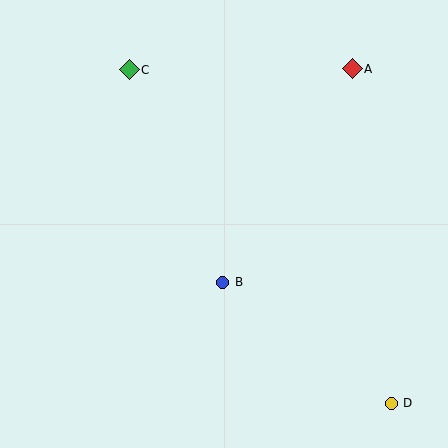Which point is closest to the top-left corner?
Point C is closest to the top-left corner.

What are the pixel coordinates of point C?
Point C is at (129, 70).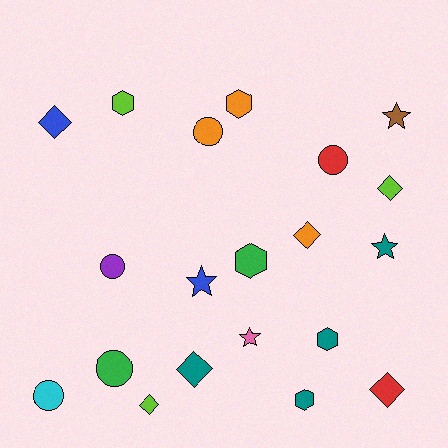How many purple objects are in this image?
There is 1 purple object.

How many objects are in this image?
There are 20 objects.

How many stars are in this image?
There are 4 stars.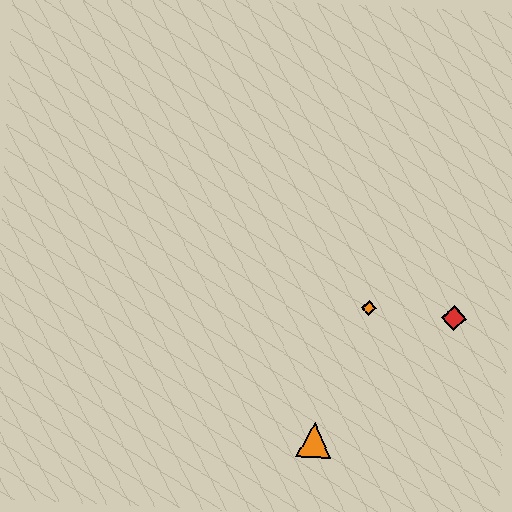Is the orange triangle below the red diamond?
Yes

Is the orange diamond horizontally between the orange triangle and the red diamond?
Yes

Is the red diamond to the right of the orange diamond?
Yes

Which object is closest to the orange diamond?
The red diamond is closest to the orange diamond.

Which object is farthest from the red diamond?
The orange triangle is farthest from the red diamond.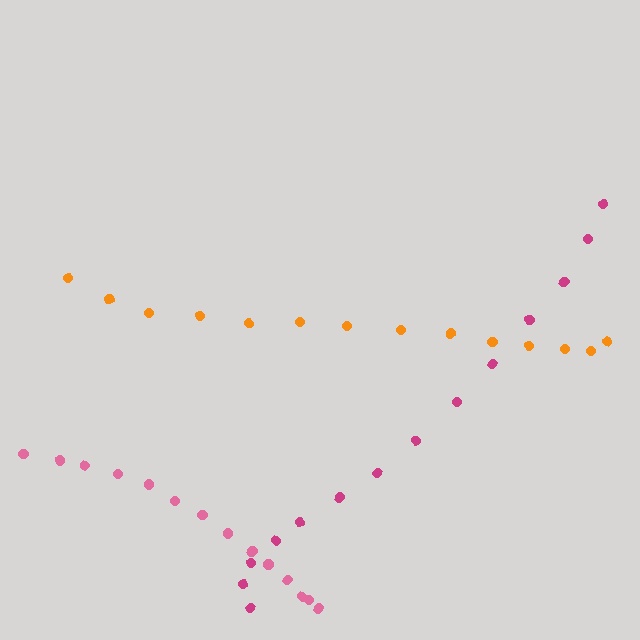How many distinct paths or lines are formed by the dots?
There are 3 distinct paths.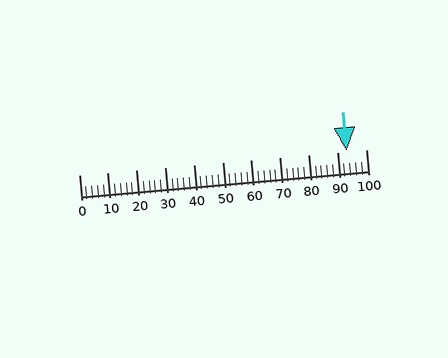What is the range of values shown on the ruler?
The ruler shows values from 0 to 100.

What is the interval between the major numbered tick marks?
The major tick marks are spaced 10 units apart.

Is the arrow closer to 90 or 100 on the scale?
The arrow is closer to 90.